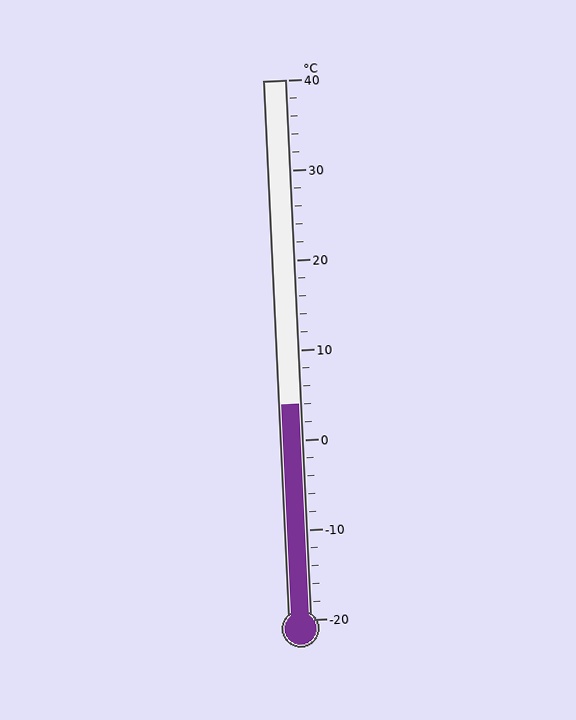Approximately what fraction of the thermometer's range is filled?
The thermometer is filled to approximately 40% of its range.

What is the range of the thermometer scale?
The thermometer scale ranges from -20°C to 40°C.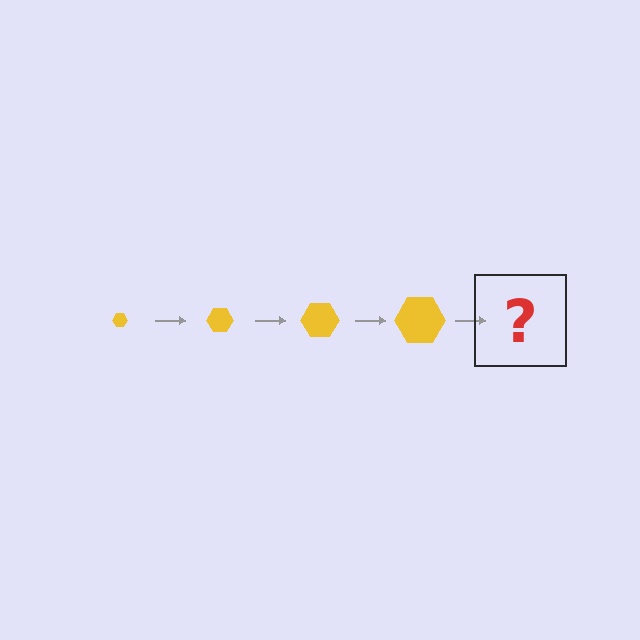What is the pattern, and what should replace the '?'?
The pattern is that the hexagon gets progressively larger each step. The '?' should be a yellow hexagon, larger than the previous one.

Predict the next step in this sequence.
The next step is a yellow hexagon, larger than the previous one.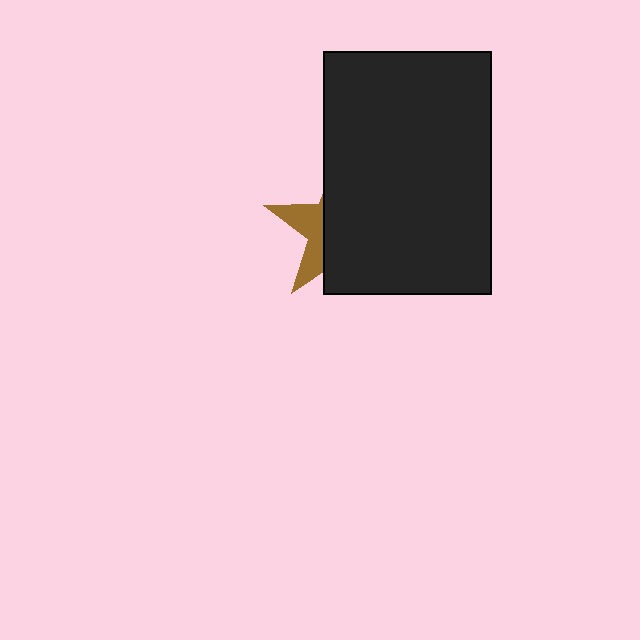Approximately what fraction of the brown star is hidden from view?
Roughly 69% of the brown star is hidden behind the black rectangle.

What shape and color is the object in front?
The object in front is a black rectangle.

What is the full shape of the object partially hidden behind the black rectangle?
The partially hidden object is a brown star.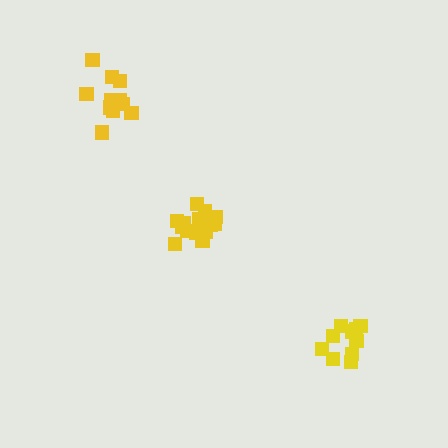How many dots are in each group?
Group 1: 15 dots, Group 2: 10 dots, Group 3: 14 dots (39 total).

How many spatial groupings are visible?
There are 3 spatial groupings.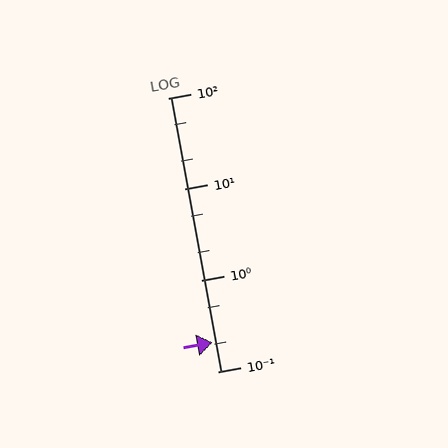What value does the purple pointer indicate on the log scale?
The pointer indicates approximately 0.21.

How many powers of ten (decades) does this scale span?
The scale spans 3 decades, from 0.1 to 100.